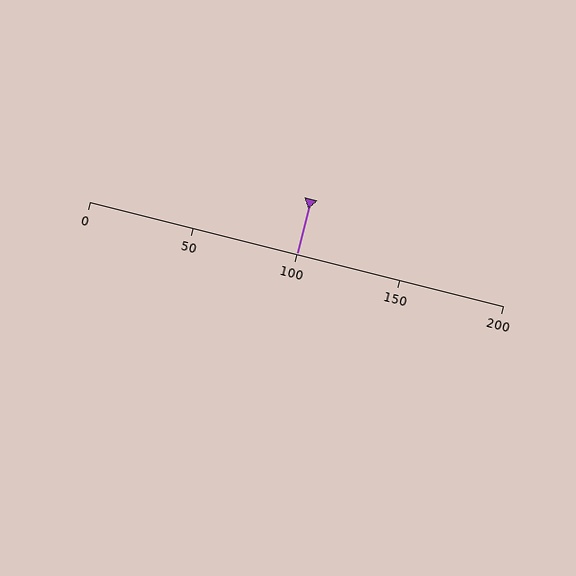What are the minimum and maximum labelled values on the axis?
The axis runs from 0 to 200.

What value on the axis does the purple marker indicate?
The marker indicates approximately 100.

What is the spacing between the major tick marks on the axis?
The major ticks are spaced 50 apart.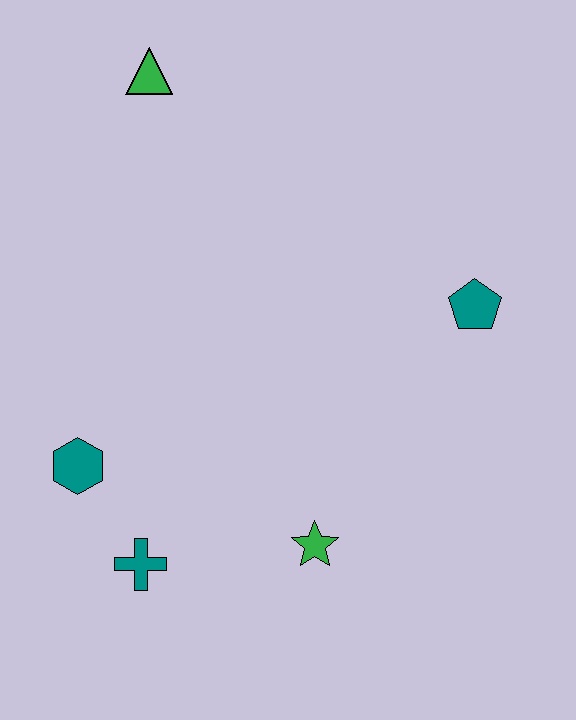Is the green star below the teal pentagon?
Yes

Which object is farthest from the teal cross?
The green triangle is farthest from the teal cross.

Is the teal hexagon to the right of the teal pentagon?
No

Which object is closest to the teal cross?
The teal hexagon is closest to the teal cross.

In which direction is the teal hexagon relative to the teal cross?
The teal hexagon is above the teal cross.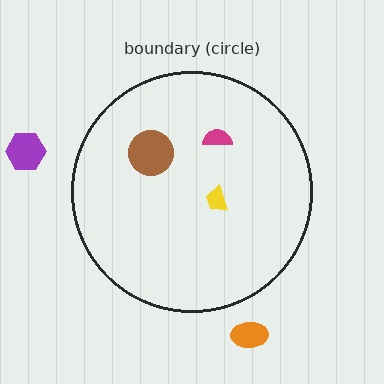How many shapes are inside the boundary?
3 inside, 2 outside.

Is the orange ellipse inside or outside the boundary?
Outside.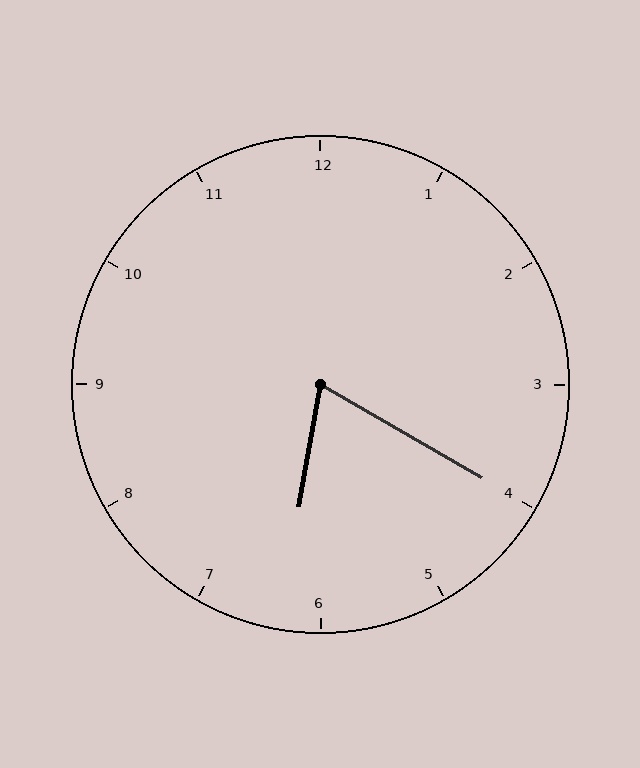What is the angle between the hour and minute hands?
Approximately 70 degrees.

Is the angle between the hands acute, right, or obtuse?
It is acute.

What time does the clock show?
6:20.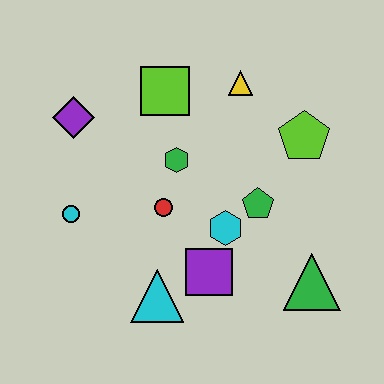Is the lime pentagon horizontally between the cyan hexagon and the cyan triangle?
No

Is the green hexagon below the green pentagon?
No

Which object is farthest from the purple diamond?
The green triangle is farthest from the purple diamond.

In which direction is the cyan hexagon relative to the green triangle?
The cyan hexagon is to the left of the green triangle.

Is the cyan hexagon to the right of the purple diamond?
Yes